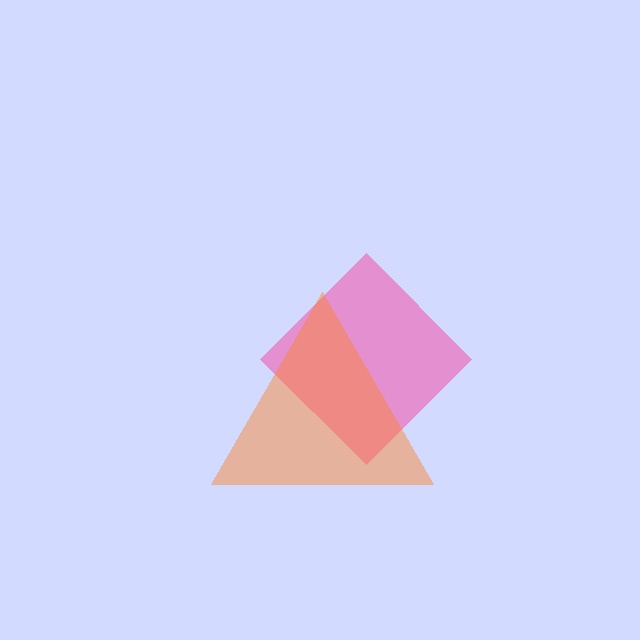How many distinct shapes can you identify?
There are 2 distinct shapes: a pink diamond, an orange triangle.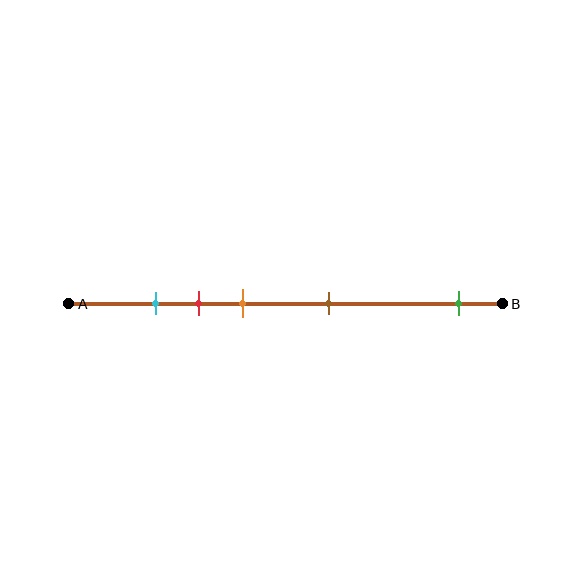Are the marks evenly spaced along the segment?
No, the marks are not evenly spaced.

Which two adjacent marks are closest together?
The cyan and red marks are the closest adjacent pair.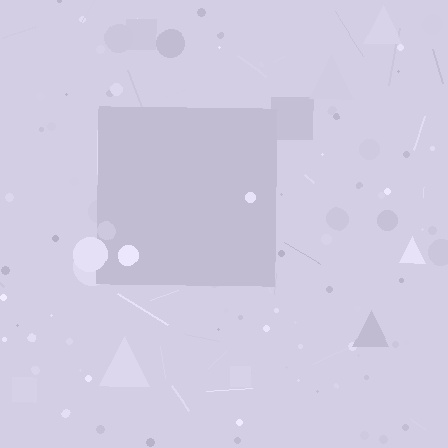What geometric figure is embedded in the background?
A square is embedded in the background.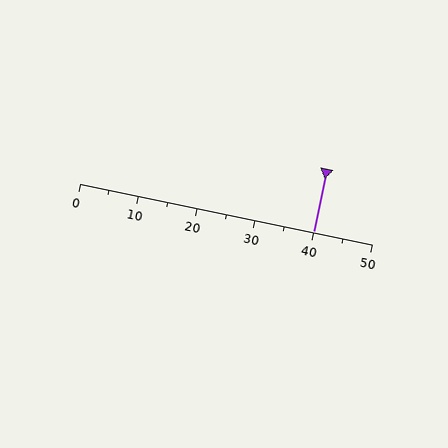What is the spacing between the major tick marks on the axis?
The major ticks are spaced 10 apart.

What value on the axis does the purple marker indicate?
The marker indicates approximately 40.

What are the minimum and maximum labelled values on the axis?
The axis runs from 0 to 50.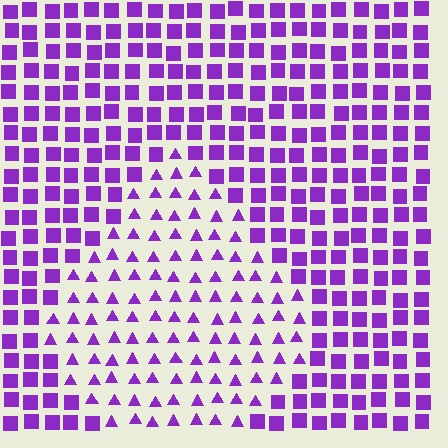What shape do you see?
I see a diamond.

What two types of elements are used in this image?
The image uses triangles inside the diamond region and squares outside it.